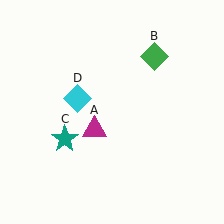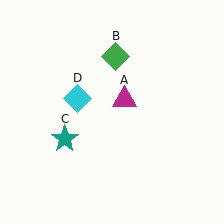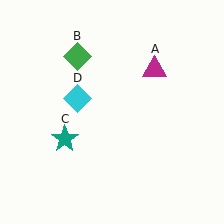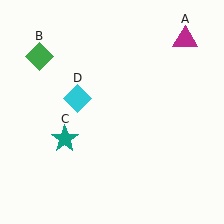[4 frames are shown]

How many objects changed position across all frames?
2 objects changed position: magenta triangle (object A), green diamond (object B).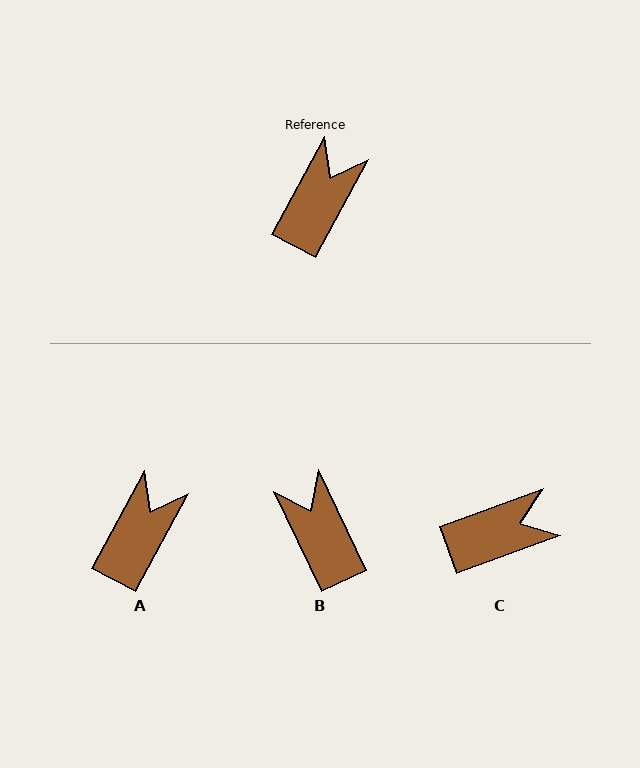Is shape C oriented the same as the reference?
No, it is off by about 42 degrees.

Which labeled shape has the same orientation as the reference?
A.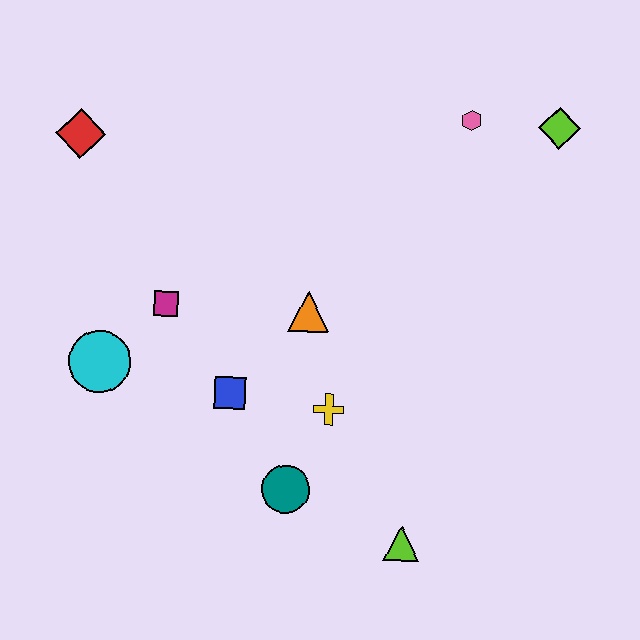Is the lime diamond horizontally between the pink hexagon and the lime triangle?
No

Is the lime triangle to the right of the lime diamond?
No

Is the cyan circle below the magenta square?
Yes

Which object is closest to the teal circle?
The yellow cross is closest to the teal circle.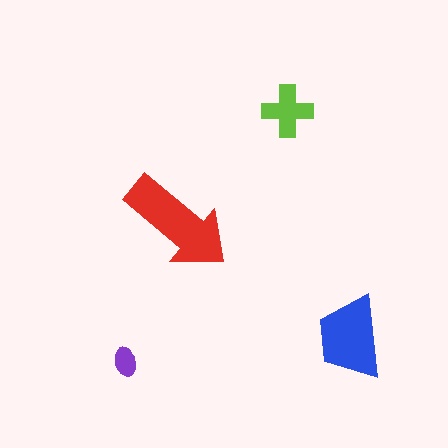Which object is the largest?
The red arrow.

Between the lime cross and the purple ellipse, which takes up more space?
The lime cross.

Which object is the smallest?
The purple ellipse.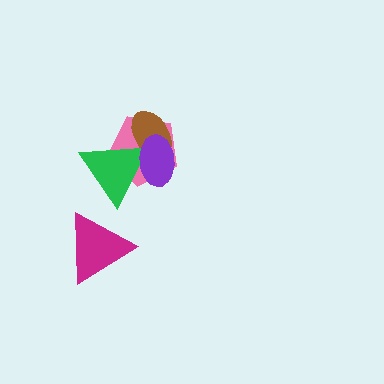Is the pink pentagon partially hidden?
Yes, it is partially covered by another shape.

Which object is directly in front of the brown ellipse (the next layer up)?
The green triangle is directly in front of the brown ellipse.